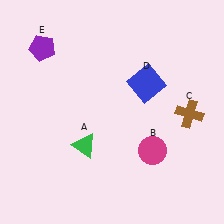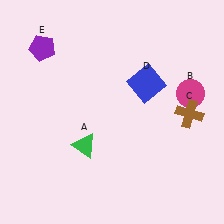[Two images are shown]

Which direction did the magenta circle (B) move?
The magenta circle (B) moved up.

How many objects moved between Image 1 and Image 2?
1 object moved between the two images.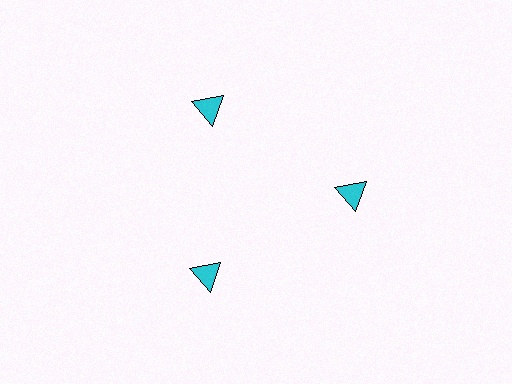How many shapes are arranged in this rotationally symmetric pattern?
There are 3 shapes, arranged in 3 groups of 1.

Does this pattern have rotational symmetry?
Yes, this pattern has 3-fold rotational symmetry. It looks the same after rotating 120 degrees around the center.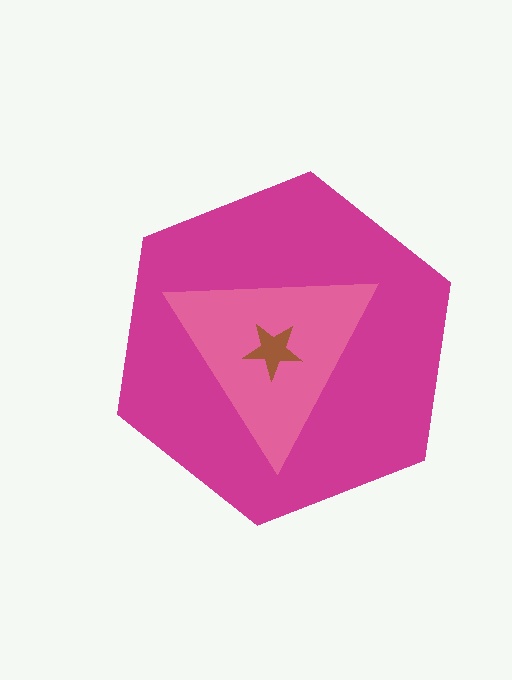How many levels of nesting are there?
3.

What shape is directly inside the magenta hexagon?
The pink triangle.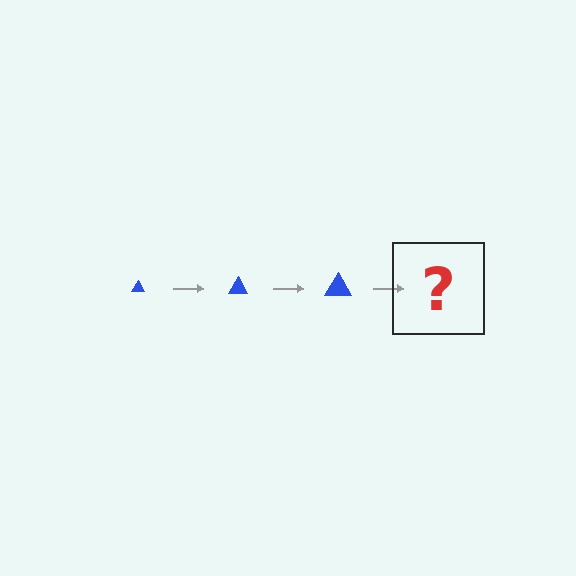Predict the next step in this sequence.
The next step is a blue triangle, larger than the previous one.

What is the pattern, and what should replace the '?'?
The pattern is that the triangle gets progressively larger each step. The '?' should be a blue triangle, larger than the previous one.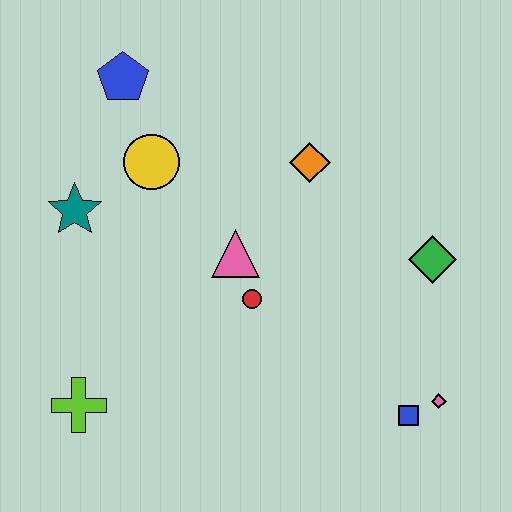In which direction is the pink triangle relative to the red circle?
The pink triangle is above the red circle.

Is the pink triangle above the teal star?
No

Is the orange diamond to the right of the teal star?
Yes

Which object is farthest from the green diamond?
The lime cross is farthest from the green diamond.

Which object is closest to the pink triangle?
The red circle is closest to the pink triangle.